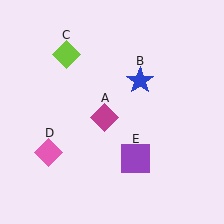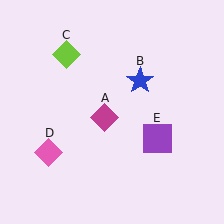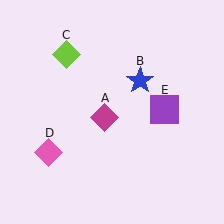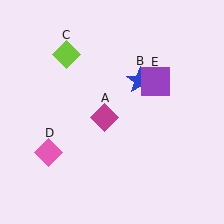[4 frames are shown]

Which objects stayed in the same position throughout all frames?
Magenta diamond (object A) and blue star (object B) and lime diamond (object C) and pink diamond (object D) remained stationary.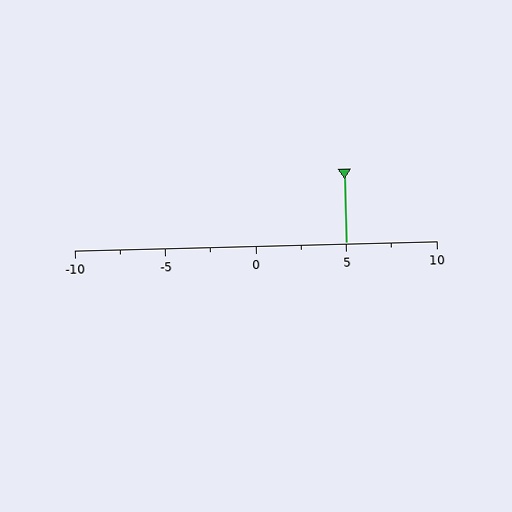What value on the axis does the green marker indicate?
The marker indicates approximately 5.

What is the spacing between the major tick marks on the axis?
The major ticks are spaced 5 apart.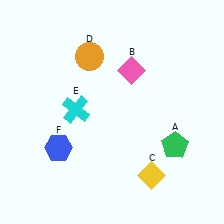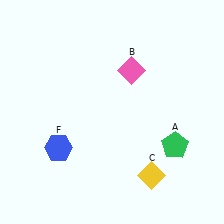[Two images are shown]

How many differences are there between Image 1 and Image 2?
There are 2 differences between the two images.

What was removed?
The orange circle (D), the cyan cross (E) were removed in Image 2.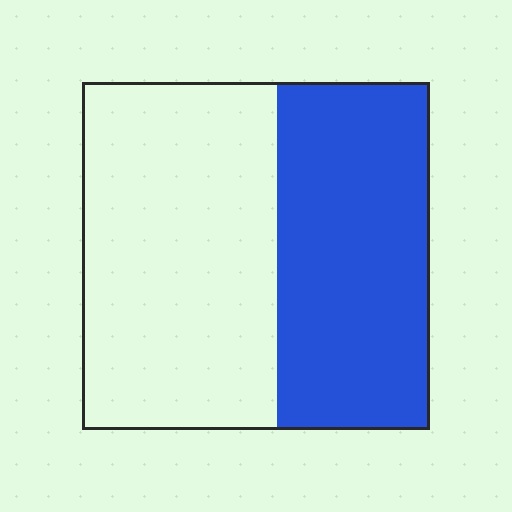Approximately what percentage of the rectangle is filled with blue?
Approximately 45%.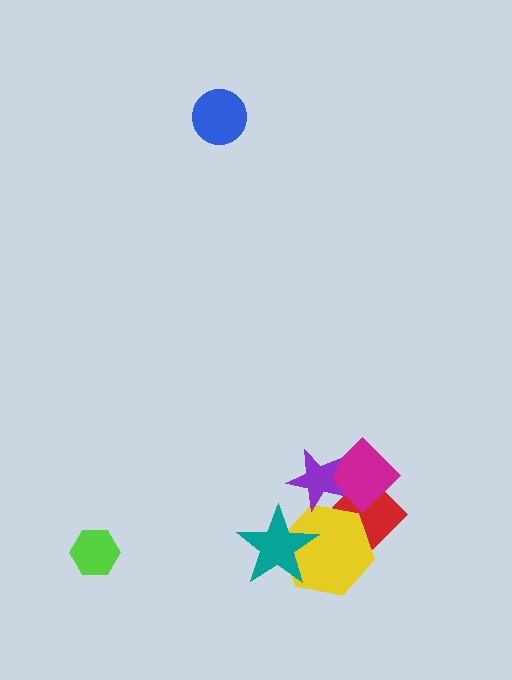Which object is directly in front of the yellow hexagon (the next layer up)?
The teal star is directly in front of the yellow hexagon.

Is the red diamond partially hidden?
Yes, it is partially covered by another shape.